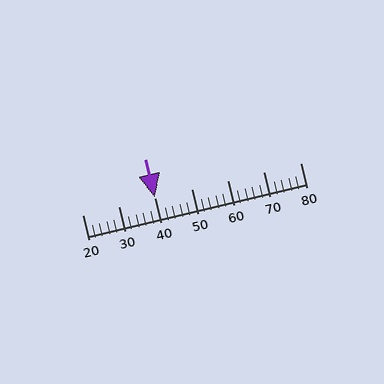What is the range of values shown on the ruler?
The ruler shows values from 20 to 80.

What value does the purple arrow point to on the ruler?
The purple arrow points to approximately 40.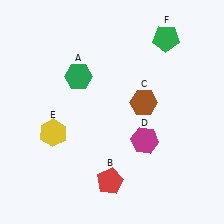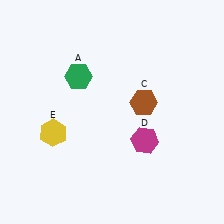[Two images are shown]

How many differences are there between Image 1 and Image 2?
There are 2 differences between the two images.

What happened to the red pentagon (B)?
The red pentagon (B) was removed in Image 2. It was in the bottom-left area of Image 1.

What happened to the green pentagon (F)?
The green pentagon (F) was removed in Image 2. It was in the top-right area of Image 1.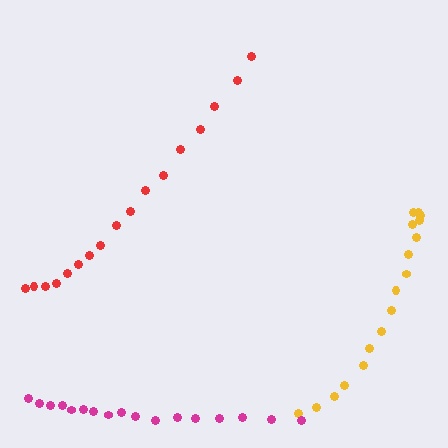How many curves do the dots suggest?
There are 3 distinct paths.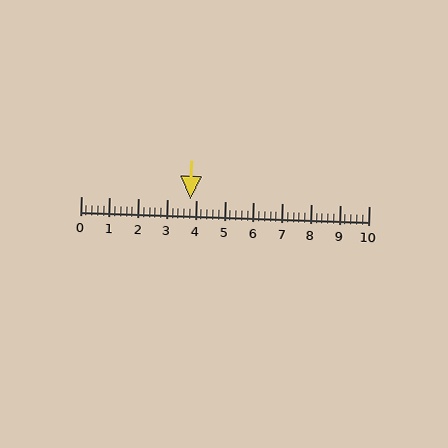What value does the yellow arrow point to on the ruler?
The yellow arrow points to approximately 3.8.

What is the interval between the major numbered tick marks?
The major tick marks are spaced 1 units apart.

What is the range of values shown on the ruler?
The ruler shows values from 0 to 10.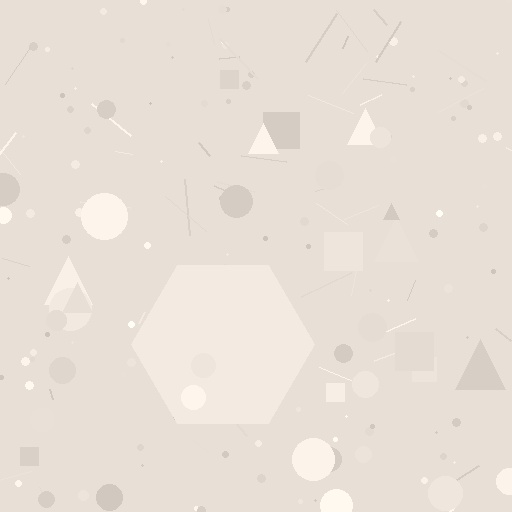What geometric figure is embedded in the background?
A hexagon is embedded in the background.